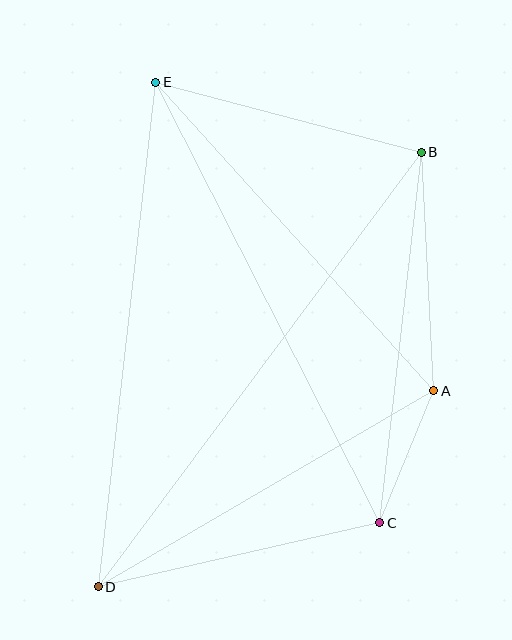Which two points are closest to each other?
Points A and C are closest to each other.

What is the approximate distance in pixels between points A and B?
The distance between A and B is approximately 239 pixels.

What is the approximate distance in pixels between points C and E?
The distance between C and E is approximately 494 pixels.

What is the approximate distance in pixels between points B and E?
The distance between B and E is approximately 275 pixels.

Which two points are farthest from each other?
Points B and D are farthest from each other.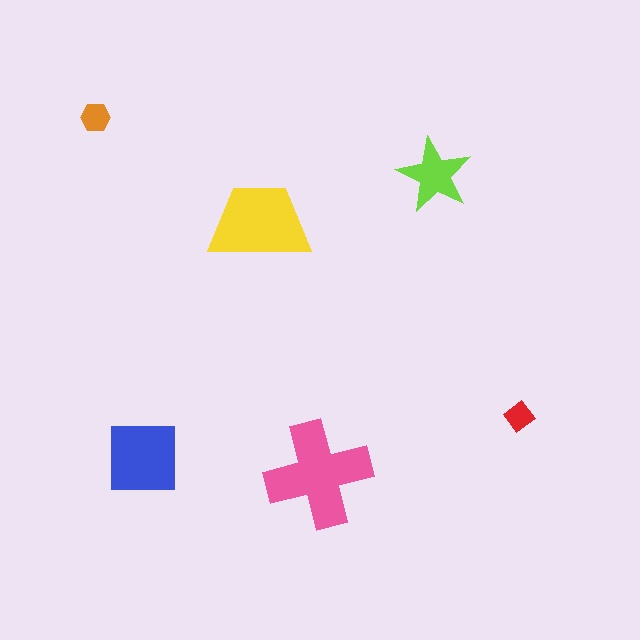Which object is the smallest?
The red diamond.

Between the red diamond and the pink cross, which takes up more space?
The pink cross.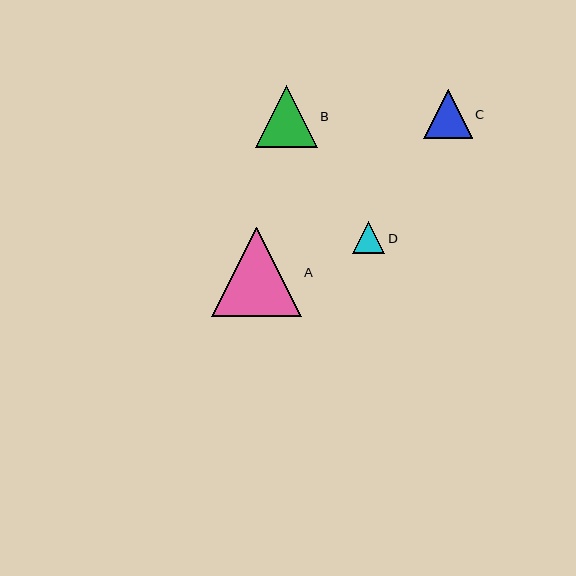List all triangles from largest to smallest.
From largest to smallest: A, B, C, D.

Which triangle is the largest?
Triangle A is the largest with a size of approximately 89 pixels.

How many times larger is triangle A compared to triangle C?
Triangle A is approximately 1.8 times the size of triangle C.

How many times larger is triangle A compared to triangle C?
Triangle A is approximately 1.8 times the size of triangle C.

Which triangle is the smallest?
Triangle D is the smallest with a size of approximately 32 pixels.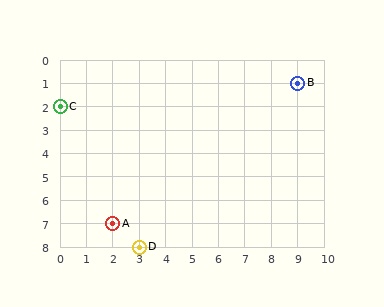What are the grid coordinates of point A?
Point A is at grid coordinates (2, 7).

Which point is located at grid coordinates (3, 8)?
Point D is at (3, 8).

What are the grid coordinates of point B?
Point B is at grid coordinates (9, 1).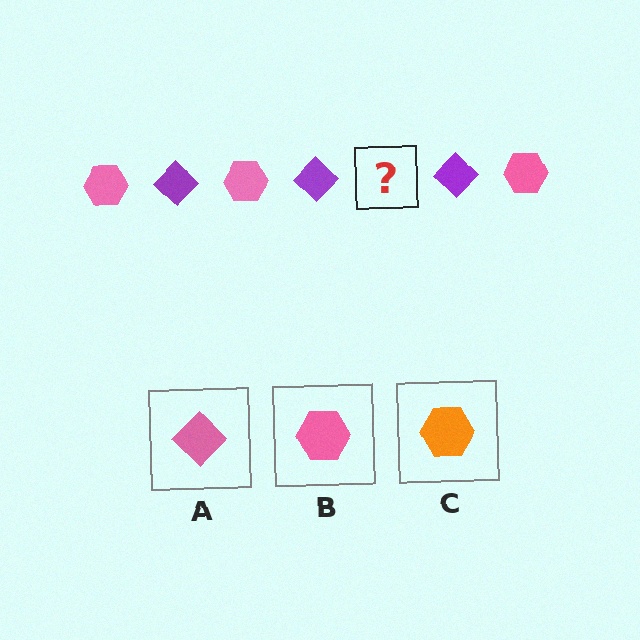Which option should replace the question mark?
Option B.